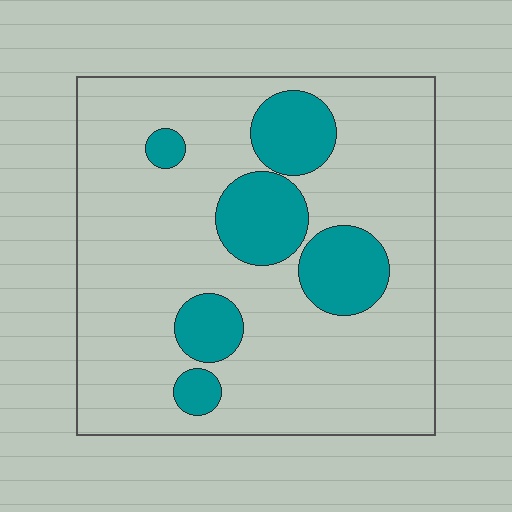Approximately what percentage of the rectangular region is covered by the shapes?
Approximately 20%.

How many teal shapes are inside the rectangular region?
6.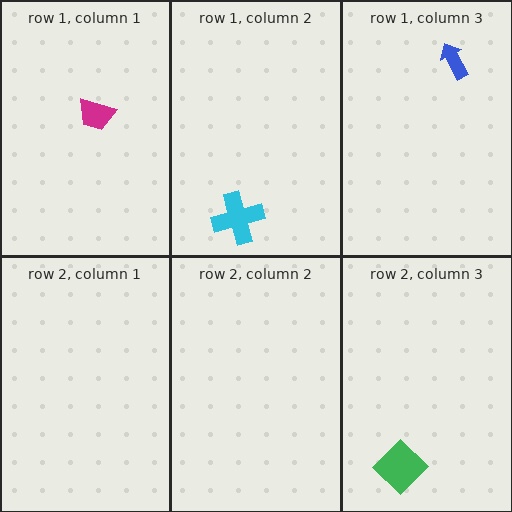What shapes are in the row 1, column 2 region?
The cyan cross.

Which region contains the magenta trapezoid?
The row 1, column 1 region.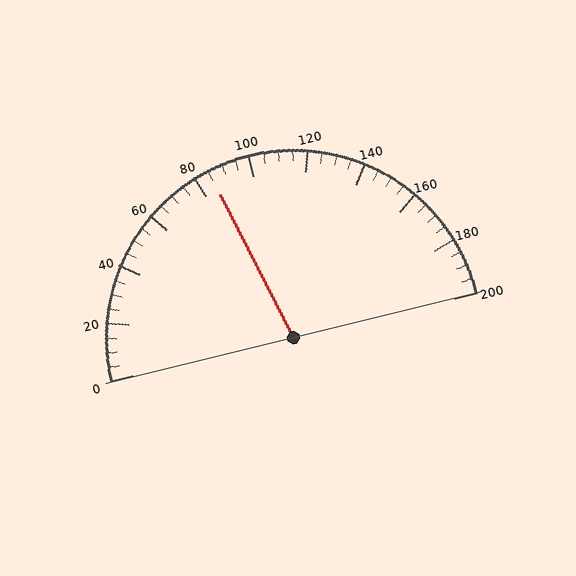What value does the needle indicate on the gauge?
The needle indicates approximately 85.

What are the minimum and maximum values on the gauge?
The gauge ranges from 0 to 200.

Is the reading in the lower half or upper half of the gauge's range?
The reading is in the lower half of the range (0 to 200).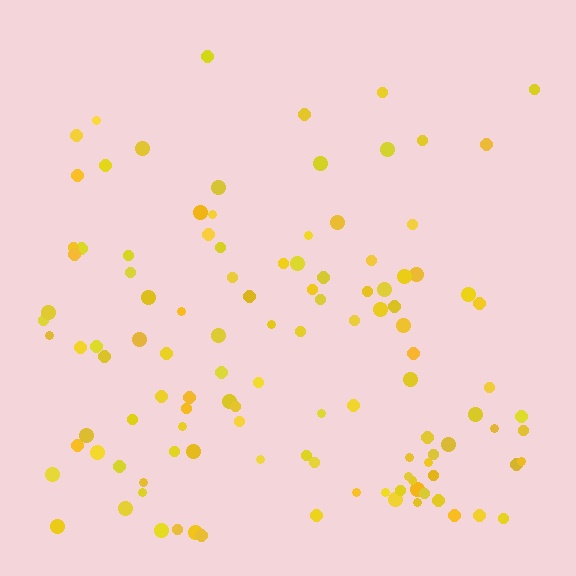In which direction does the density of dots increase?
From top to bottom, with the bottom side densest.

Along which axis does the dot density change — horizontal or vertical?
Vertical.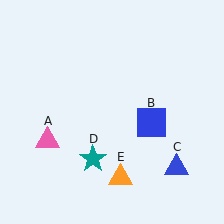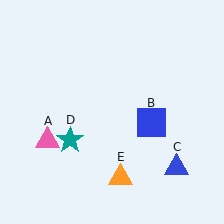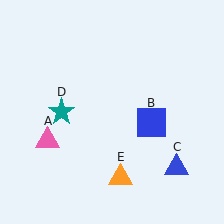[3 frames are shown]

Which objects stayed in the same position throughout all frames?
Pink triangle (object A) and blue square (object B) and blue triangle (object C) and orange triangle (object E) remained stationary.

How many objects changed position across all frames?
1 object changed position: teal star (object D).